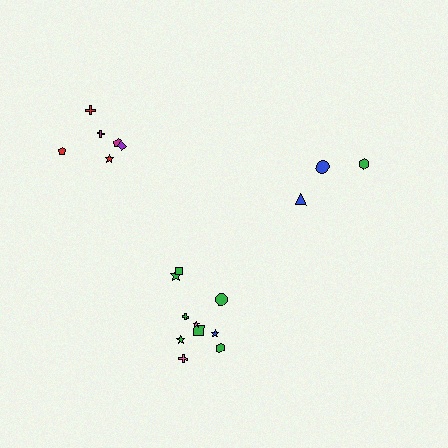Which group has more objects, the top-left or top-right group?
The top-left group.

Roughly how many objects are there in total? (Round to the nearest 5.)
Roughly 20 objects in total.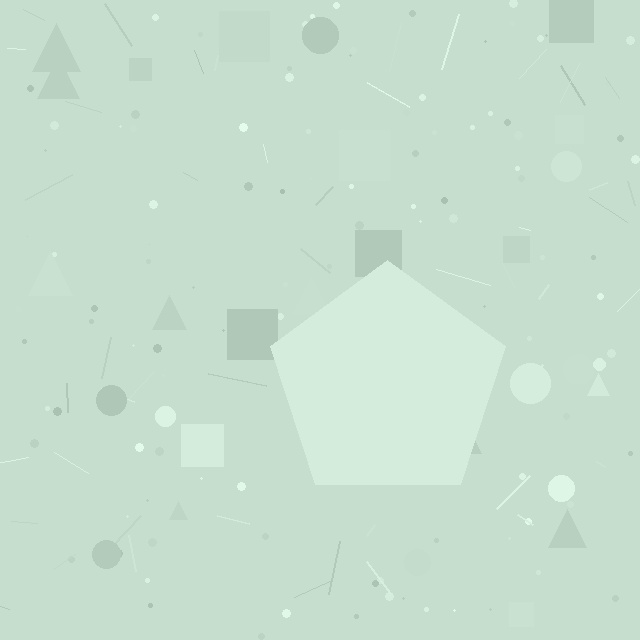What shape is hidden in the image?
A pentagon is hidden in the image.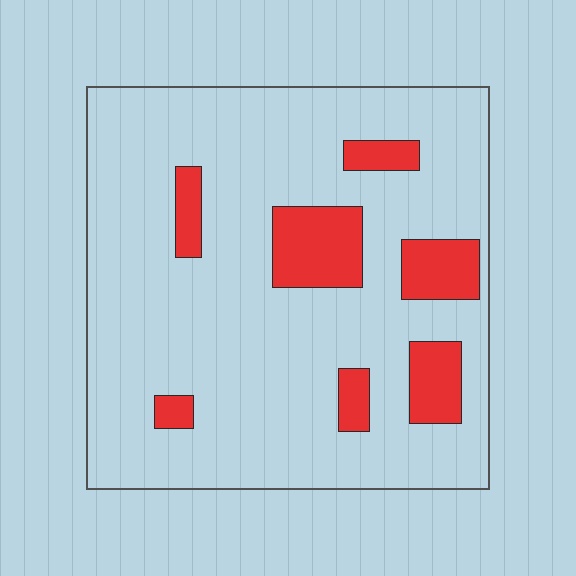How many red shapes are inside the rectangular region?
7.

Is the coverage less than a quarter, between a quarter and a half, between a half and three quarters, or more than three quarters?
Less than a quarter.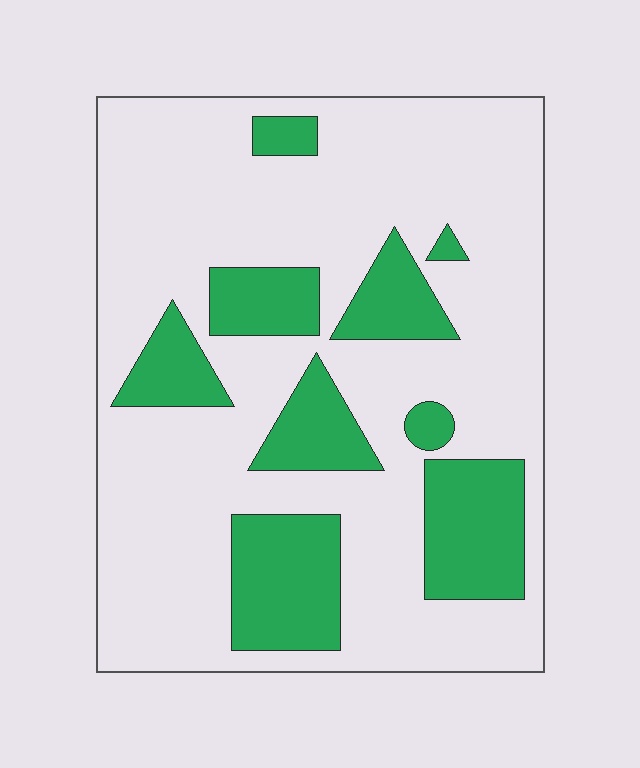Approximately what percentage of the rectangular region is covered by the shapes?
Approximately 25%.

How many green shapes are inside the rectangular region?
9.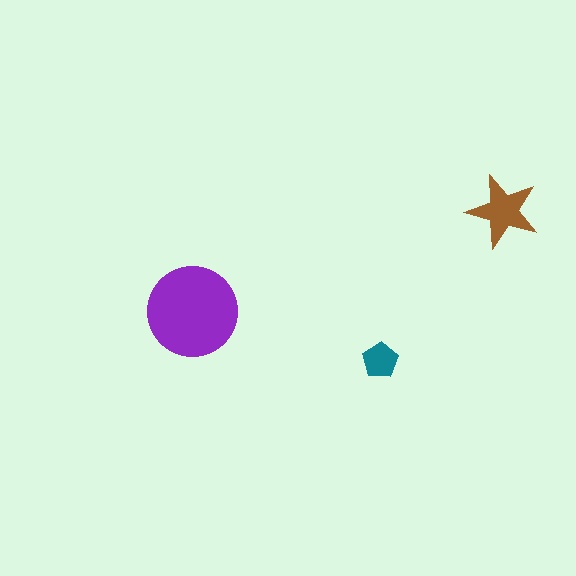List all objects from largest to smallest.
The purple circle, the brown star, the teal pentagon.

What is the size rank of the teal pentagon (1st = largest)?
3rd.